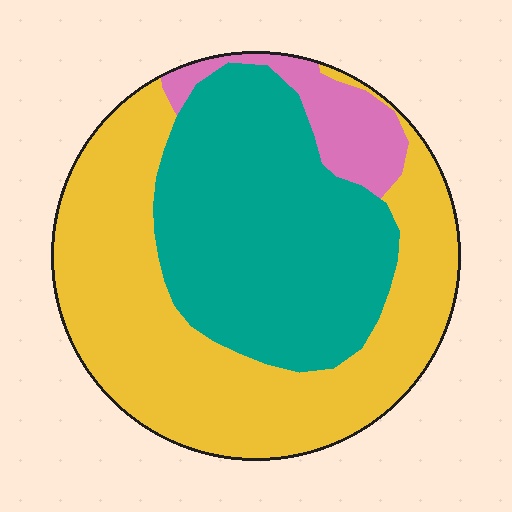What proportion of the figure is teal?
Teal covers around 40% of the figure.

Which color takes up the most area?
Yellow, at roughly 50%.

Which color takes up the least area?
Pink, at roughly 10%.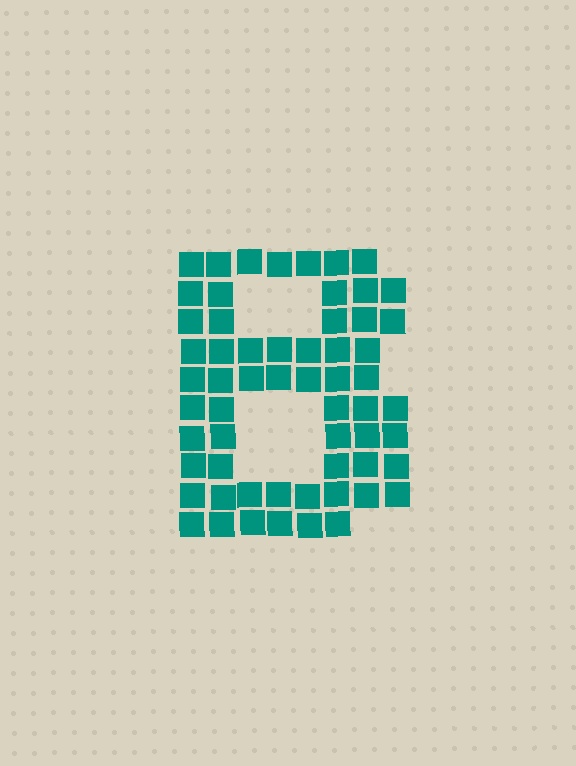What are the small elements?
The small elements are squares.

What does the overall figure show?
The overall figure shows the letter B.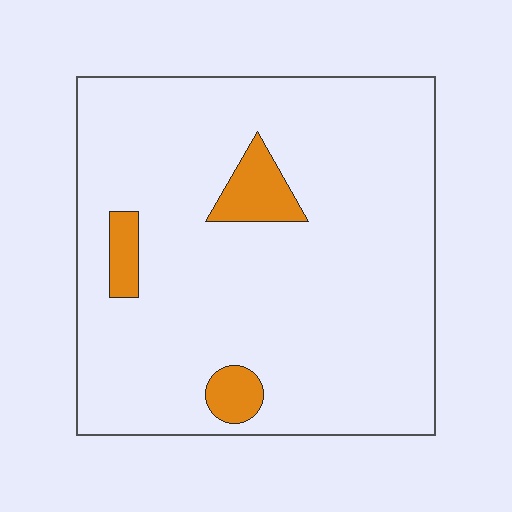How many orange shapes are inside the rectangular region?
3.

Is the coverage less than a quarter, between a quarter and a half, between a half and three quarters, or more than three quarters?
Less than a quarter.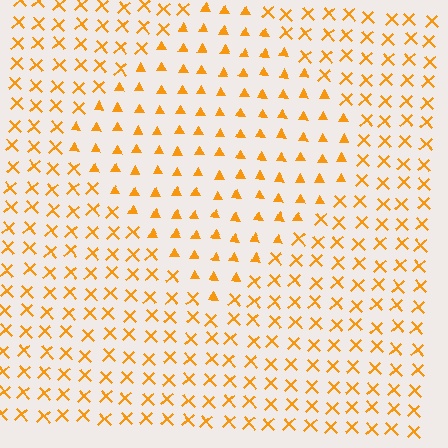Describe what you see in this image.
The image is filled with small orange elements arranged in a uniform grid. A diamond-shaped region contains triangles, while the surrounding area contains X marks. The boundary is defined purely by the change in element shape.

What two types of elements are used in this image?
The image uses triangles inside the diamond region and X marks outside it.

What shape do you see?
I see a diamond.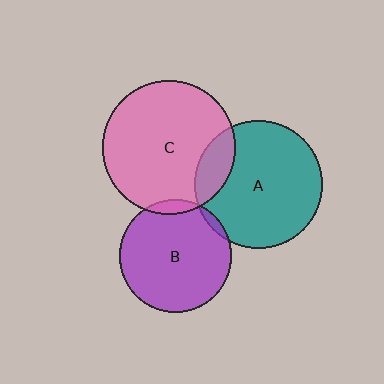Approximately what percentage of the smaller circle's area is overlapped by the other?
Approximately 15%.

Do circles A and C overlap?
Yes.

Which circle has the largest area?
Circle C (pink).